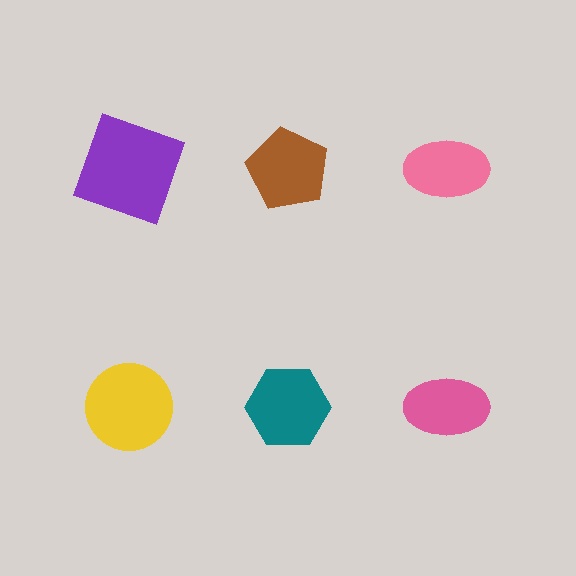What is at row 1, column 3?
A pink ellipse.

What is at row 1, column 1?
A purple square.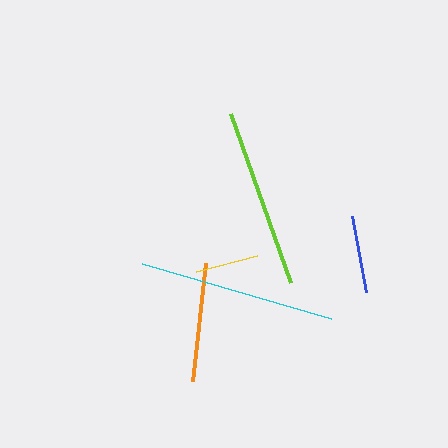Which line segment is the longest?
The cyan line is the longest at approximately 198 pixels.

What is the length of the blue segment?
The blue segment is approximately 77 pixels long.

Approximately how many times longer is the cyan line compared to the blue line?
The cyan line is approximately 2.6 times the length of the blue line.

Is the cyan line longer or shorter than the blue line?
The cyan line is longer than the blue line.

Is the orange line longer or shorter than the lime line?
The lime line is longer than the orange line.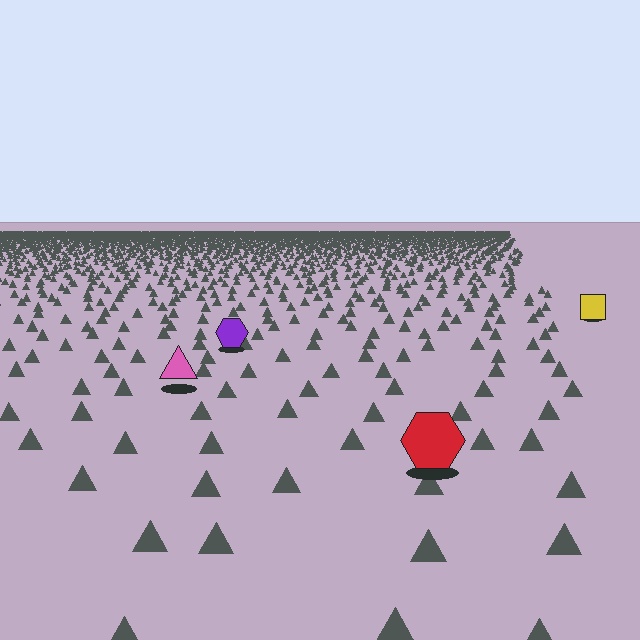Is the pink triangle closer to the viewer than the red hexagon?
No. The red hexagon is closer — you can tell from the texture gradient: the ground texture is coarser near it.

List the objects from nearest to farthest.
From nearest to farthest: the red hexagon, the pink triangle, the purple hexagon, the yellow square.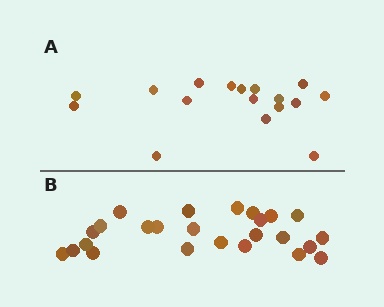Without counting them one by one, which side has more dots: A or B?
Region B (the bottom region) has more dots.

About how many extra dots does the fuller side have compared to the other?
Region B has roughly 8 or so more dots than region A.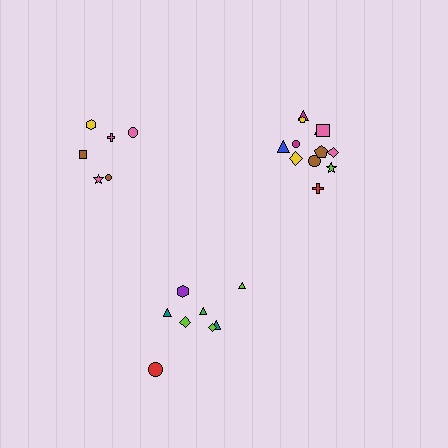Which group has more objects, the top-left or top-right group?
The top-right group.